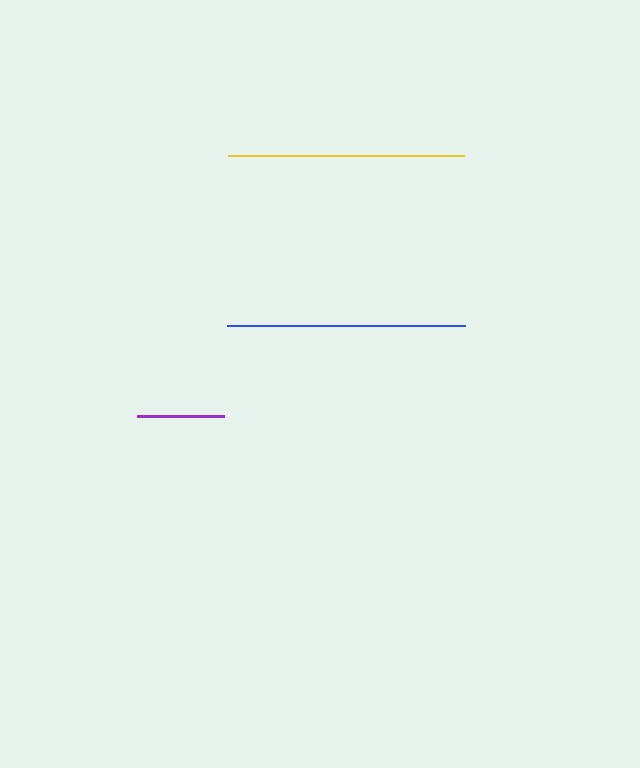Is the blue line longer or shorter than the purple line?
The blue line is longer than the purple line.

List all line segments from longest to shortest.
From longest to shortest: blue, yellow, purple.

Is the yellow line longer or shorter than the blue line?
The blue line is longer than the yellow line.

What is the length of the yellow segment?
The yellow segment is approximately 237 pixels long.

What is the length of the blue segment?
The blue segment is approximately 238 pixels long.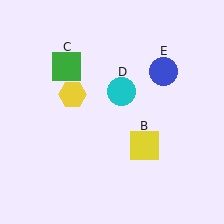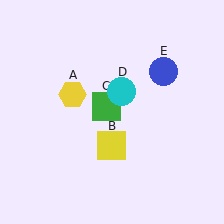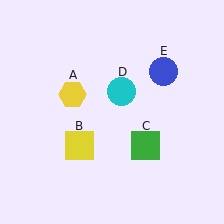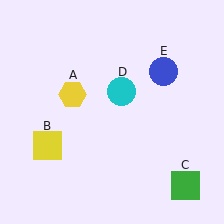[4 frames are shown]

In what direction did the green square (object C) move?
The green square (object C) moved down and to the right.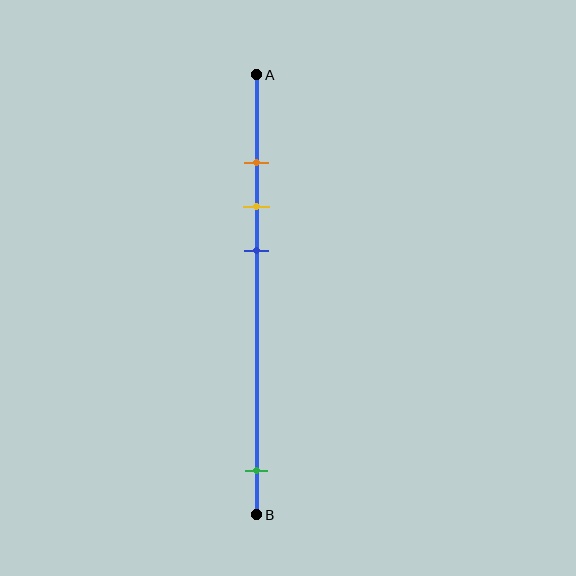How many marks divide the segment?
There are 4 marks dividing the segment.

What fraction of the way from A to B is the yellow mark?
The yellow mark is approximately 30% (0.3) of the way from A to B.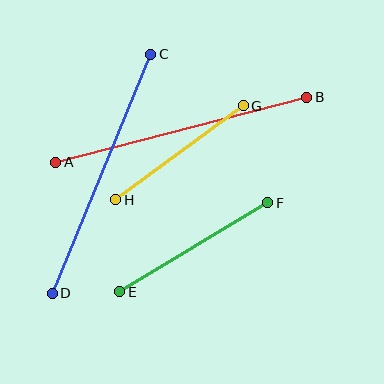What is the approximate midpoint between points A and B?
The midpoint is at approximately (181, 130) pixels.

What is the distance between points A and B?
The distance is approximately 260 pixels.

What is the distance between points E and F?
The distance is approximately 172 pixels.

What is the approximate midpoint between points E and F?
The midpoint is at approximately (194, 247) pixels.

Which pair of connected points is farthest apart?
Points A and B are farthest apart.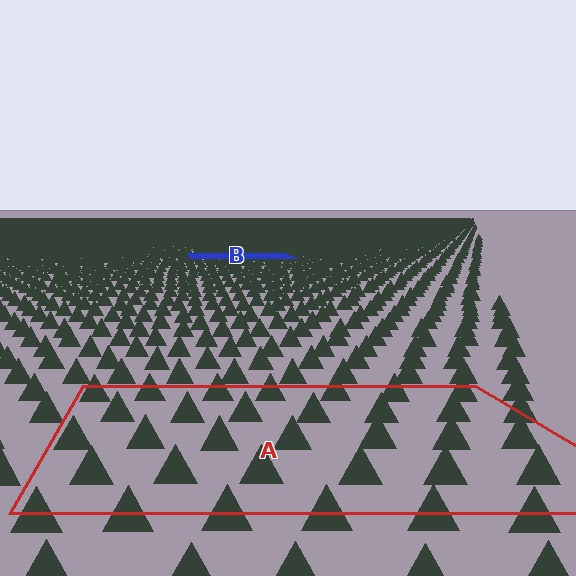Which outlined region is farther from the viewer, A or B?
Region B is farther from the viewer — the texture elements inside it appear smaller and more densely packed.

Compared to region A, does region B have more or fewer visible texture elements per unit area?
Region B has more texture elements per unit area — they are packed more densely because it is farther away.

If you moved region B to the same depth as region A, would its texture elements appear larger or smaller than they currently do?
They would appear larger. At a closer depth, the same texture elements are projected at a bigger on-screen size.